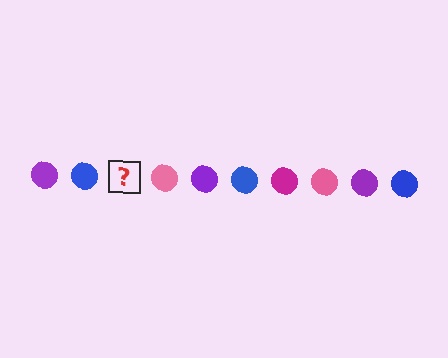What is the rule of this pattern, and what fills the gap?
The rule is that the pattern cycles through purple, blue, magenta, pink circles. The gap should be filled with a magenta circle.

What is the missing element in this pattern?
The missing element is a magenta circle.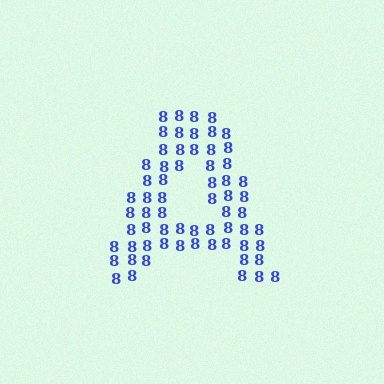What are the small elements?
The small elements are digit 8's.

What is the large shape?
The large shape is the letter A.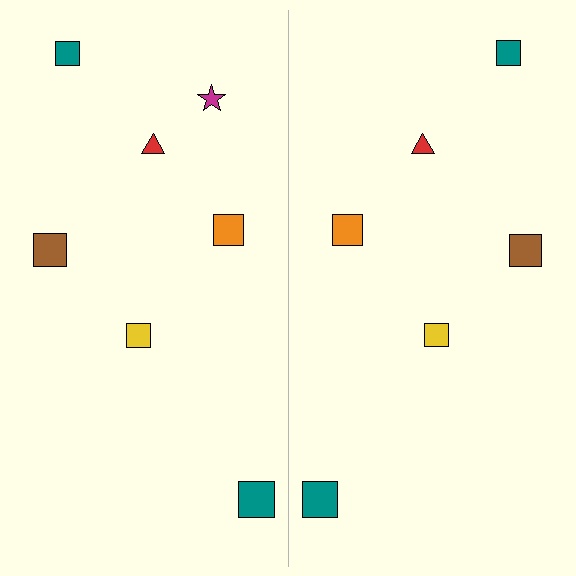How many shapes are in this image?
There are 13 shapes in this image.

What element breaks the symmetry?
A magenta star is missing from the right side.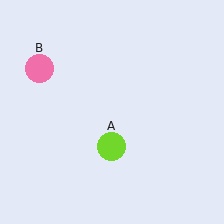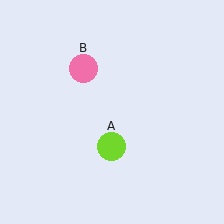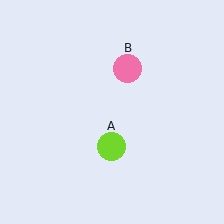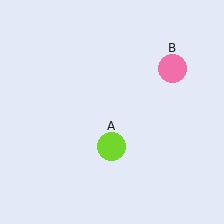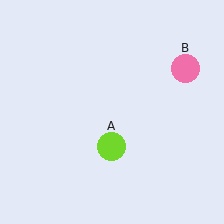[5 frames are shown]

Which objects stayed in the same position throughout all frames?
Lime circle (object A) remained stationary.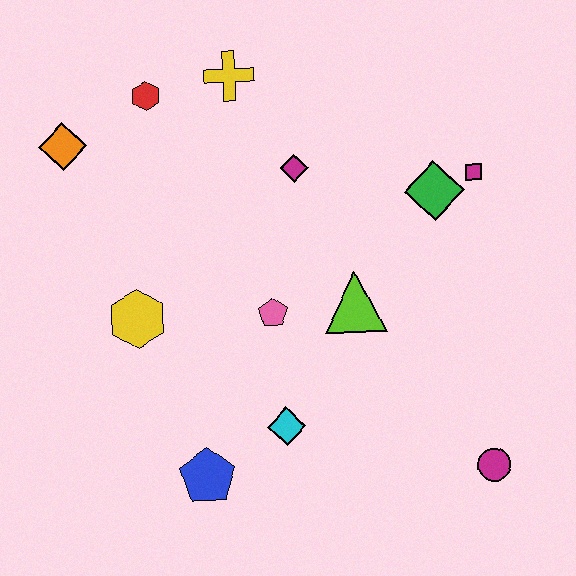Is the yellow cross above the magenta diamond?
Yes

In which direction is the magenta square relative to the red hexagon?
The magenta square is to the right of the red hexagon.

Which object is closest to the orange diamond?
The red hexagon is closest to the orange diamond.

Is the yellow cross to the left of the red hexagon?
No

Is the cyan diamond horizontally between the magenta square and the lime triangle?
No